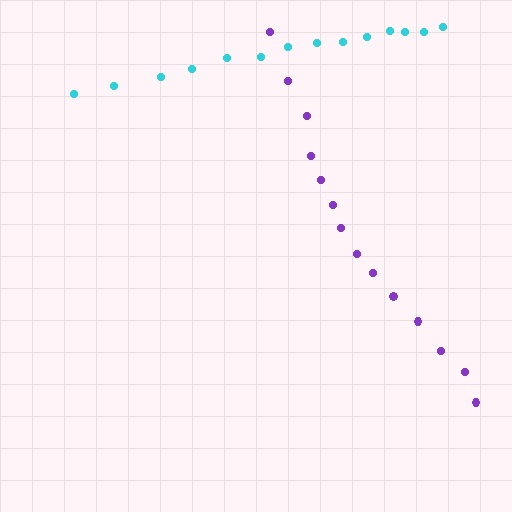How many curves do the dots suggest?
There are 2 distinct paths.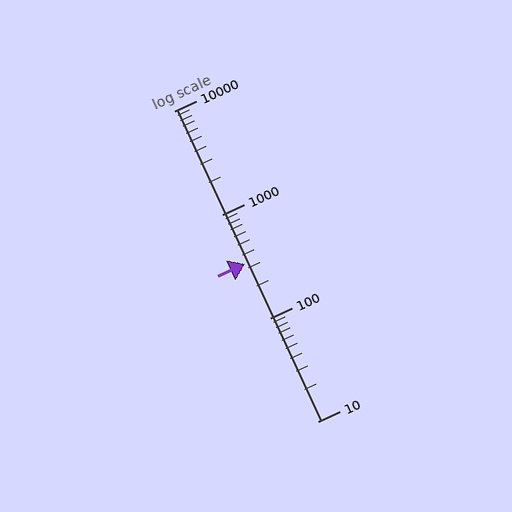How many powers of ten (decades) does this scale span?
The scale spans 3 decades, from 10 to 10000.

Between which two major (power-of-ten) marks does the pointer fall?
The pointer is between 100 and 1000.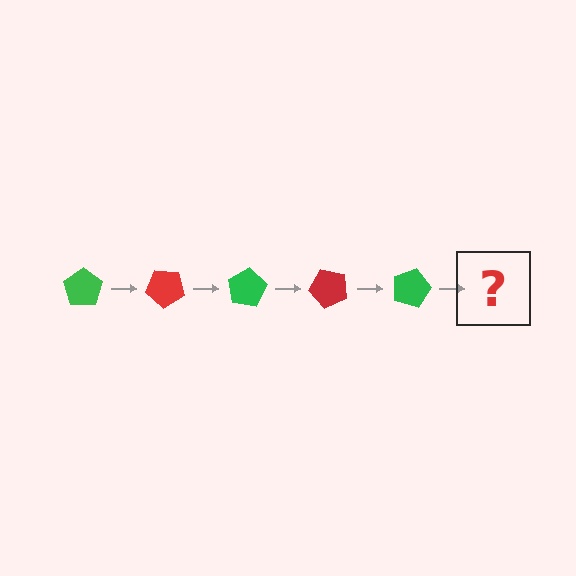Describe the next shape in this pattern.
It should be a red pentagon, rotated 200 degrees from the start.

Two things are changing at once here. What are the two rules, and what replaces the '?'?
The two rules are that it rotates 40 degrees each step and the color cycles through green and red. The '?' should be a red pentagon, rotated 200 degrees from the start.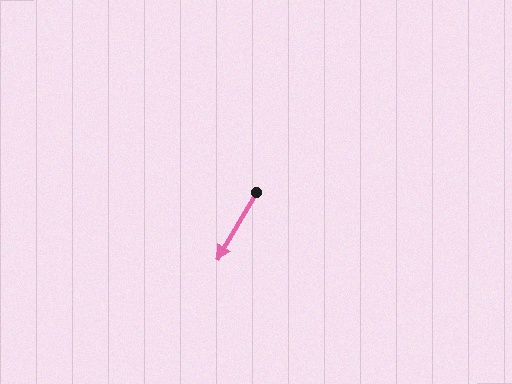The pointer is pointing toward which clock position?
Roughly 7 o'clock.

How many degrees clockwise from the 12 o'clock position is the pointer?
Approximately 210 degrees.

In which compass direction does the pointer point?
Southwest.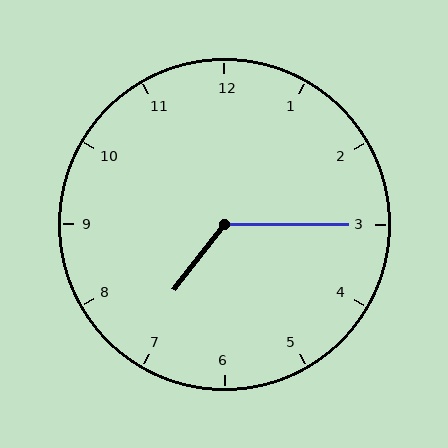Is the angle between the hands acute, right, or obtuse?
It is obtuse.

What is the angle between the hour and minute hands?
Approximately 128 degrees.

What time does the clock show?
7:15.